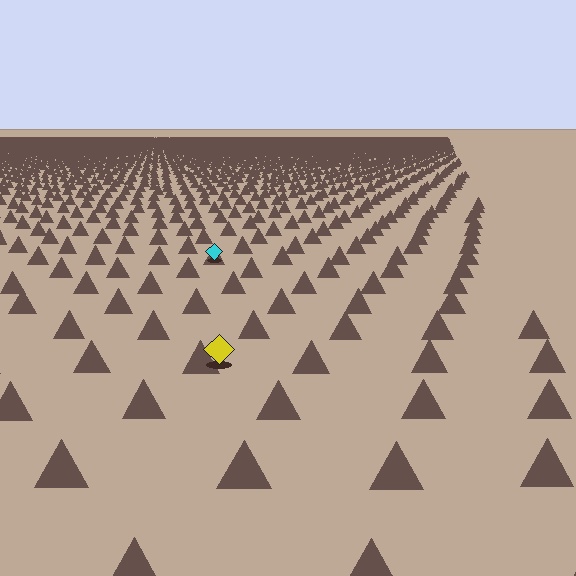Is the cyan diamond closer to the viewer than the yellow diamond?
No. The yellow diamond is closer — you can tell from the texture gradient: the ground texture is coarser near it.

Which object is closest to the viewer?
The yellow diamond is closest. The texture marks near it are larger and more spread out.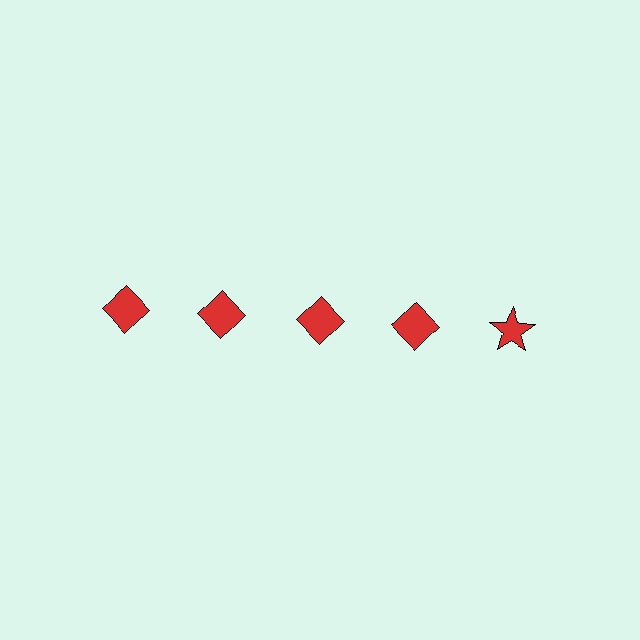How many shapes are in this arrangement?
There are 5 shapes arranged in a grid pattern.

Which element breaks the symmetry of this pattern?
The red star in the top row, rightmost column breaks the symmetry. All other shapes are red diamonds.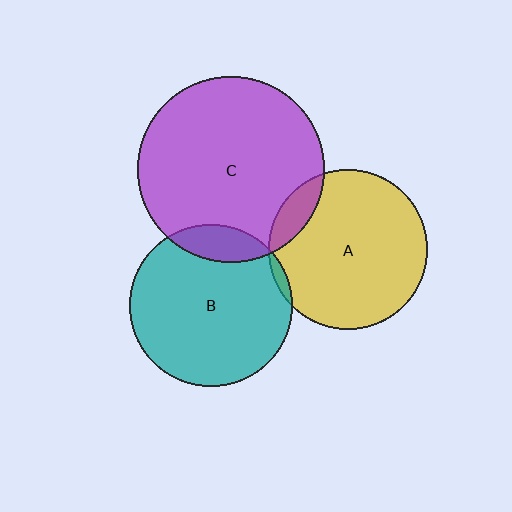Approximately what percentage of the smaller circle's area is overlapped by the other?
Approximately 10%.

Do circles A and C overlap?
Yes.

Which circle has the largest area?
Circle C (purple).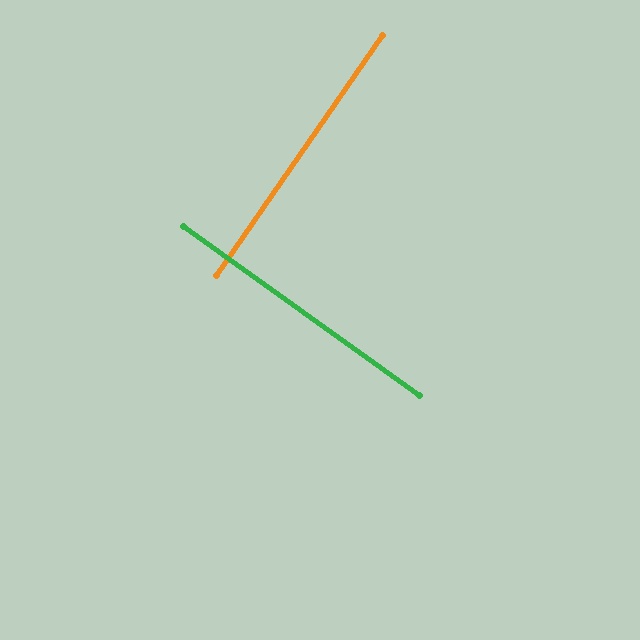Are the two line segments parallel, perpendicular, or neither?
Perpendicular — they meet at approximately 89°.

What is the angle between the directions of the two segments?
Approximately 89 degrees.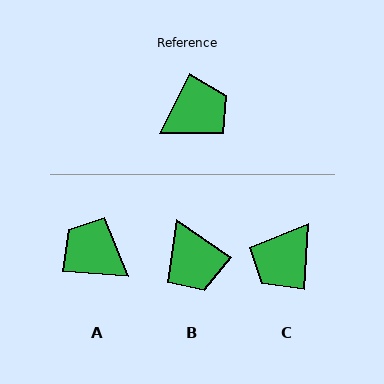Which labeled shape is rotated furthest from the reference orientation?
C, about 157 degrees away.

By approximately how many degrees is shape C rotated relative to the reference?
Approximately 157 degrees clockwise.